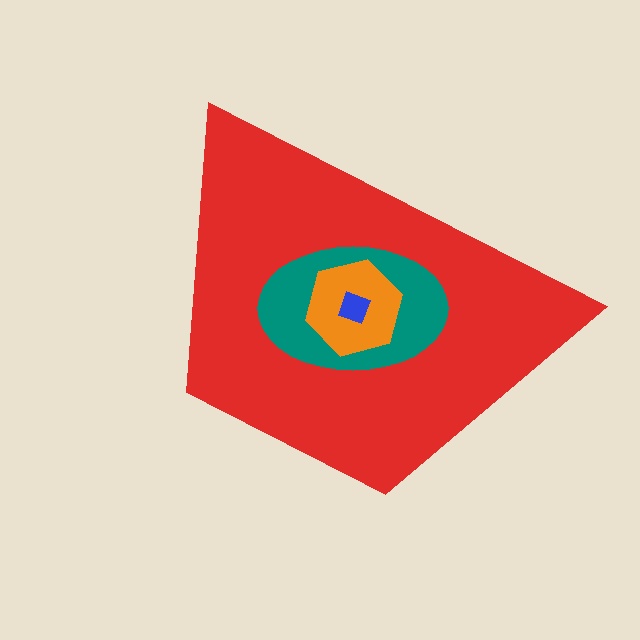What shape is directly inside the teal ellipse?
The orange hexagon.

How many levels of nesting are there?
4.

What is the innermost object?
The blue square.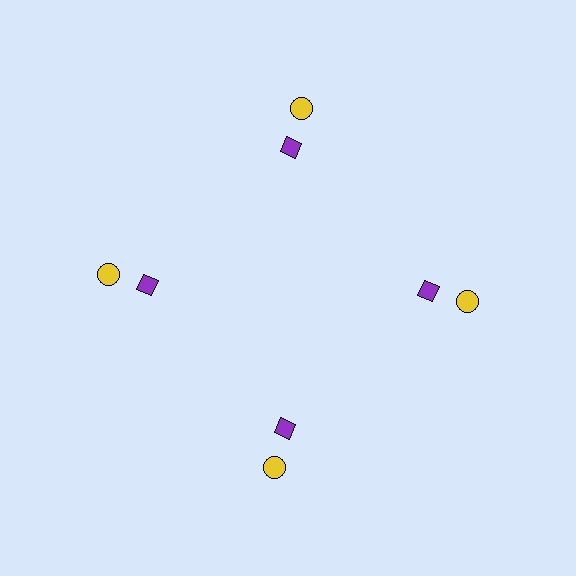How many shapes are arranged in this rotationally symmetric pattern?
There are 8 shapes, arranged in 4 groups of 2.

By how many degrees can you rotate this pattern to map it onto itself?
The pattern maps onto itself every 90 degrees of rotation.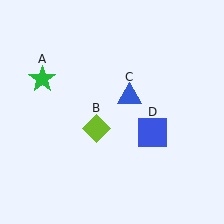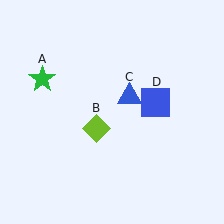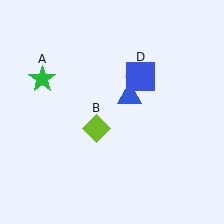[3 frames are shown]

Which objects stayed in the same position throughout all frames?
Green star (object A) and lime diamond (object B) and blue triangle (object C) remained stationary.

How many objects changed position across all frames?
1 object changed position: blue square (object D).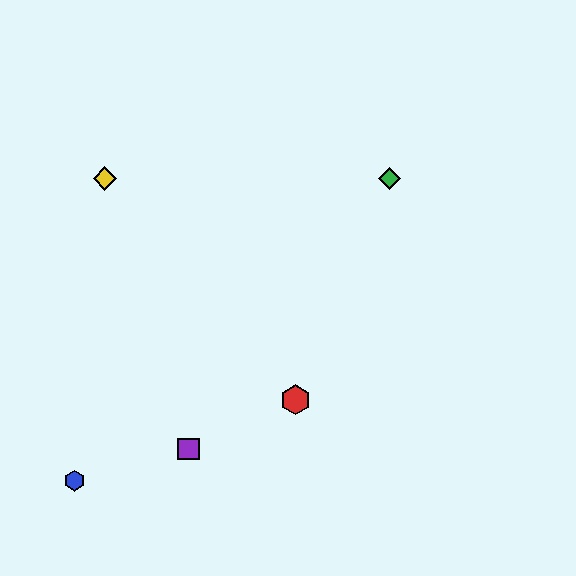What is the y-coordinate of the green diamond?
The green diamond is at y≈178.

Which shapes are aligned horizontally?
The green diamond, the yellow diamond are aligned horizontally.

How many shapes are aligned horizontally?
2 shapes (the green diamond, the yellow diamond) are aligned horizontally.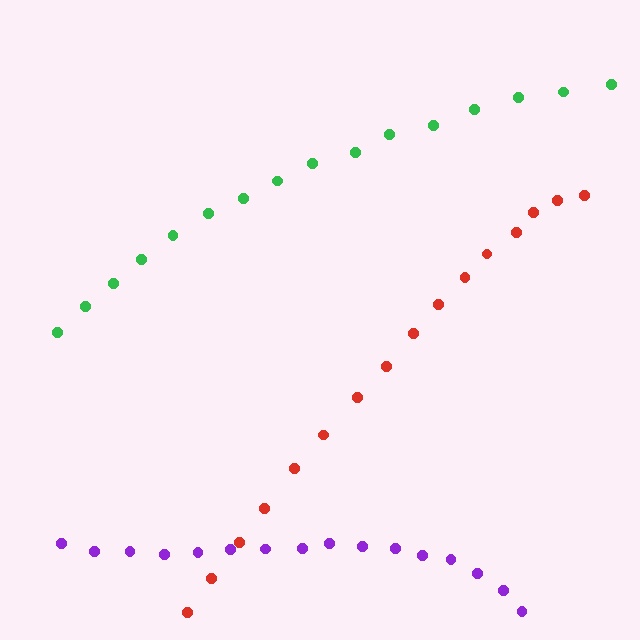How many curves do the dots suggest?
There are 3 distinct paths.